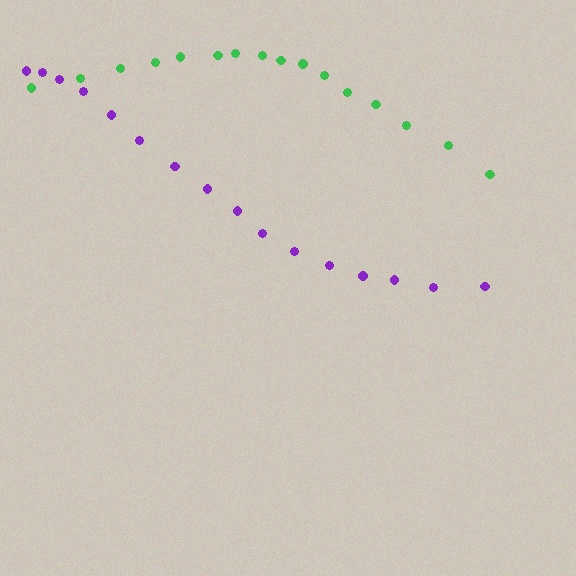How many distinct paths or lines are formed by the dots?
There are 2 distinct paths.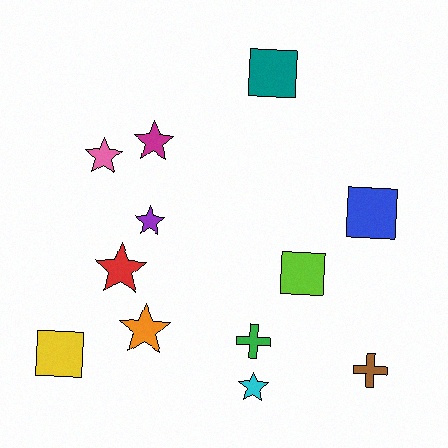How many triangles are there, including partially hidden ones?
There are no triangles.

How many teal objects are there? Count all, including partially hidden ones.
There is 1 teal object.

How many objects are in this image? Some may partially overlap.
There are 12 objects.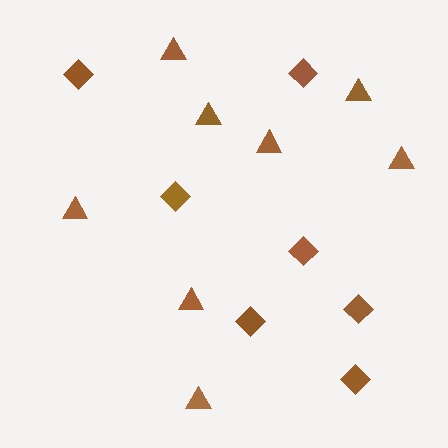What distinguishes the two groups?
There are 2 groups: one group of diamonds (7) and one group of triangles (8).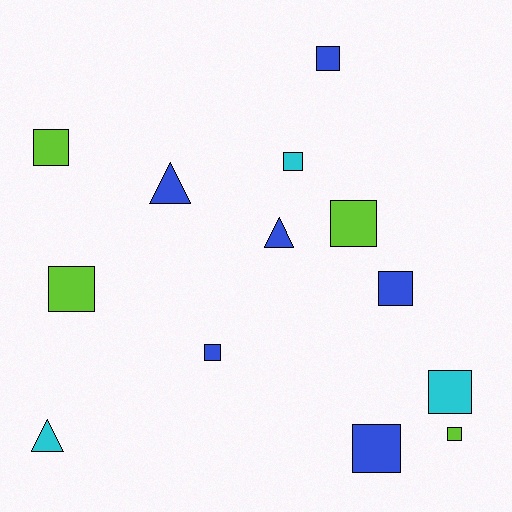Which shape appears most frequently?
Square, with 10 objects.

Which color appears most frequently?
Blue, with 6 objects.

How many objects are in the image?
There are 13 objects.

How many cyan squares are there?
There are 2 cyan squares.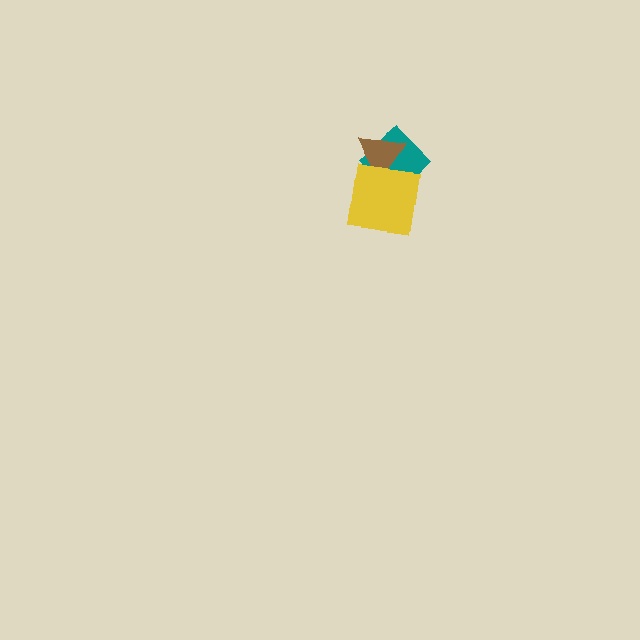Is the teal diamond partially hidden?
Yes, it is partially covered by another shape.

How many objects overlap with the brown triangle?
2 objects overlap with the brown triangle.